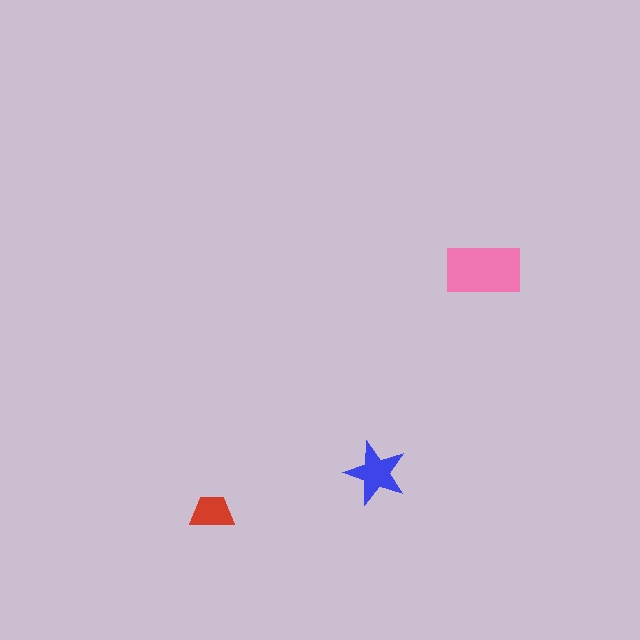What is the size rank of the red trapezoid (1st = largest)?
3rd.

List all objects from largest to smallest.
The pink rectangle, the blue star, the red trapezoid.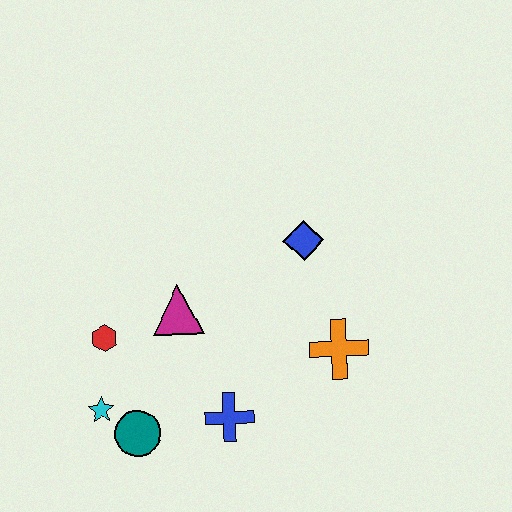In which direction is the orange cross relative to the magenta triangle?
The orange cross is to the right of the magenta triangle.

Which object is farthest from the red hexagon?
The orange cross is farthest from the red hexagon.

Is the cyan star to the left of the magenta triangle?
Yes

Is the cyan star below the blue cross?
No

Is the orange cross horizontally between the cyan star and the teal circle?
No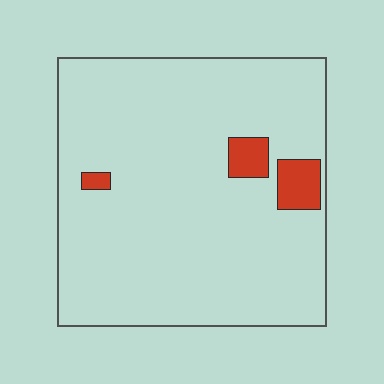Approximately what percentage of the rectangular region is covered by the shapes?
Approximately 5%.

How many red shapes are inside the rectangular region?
3.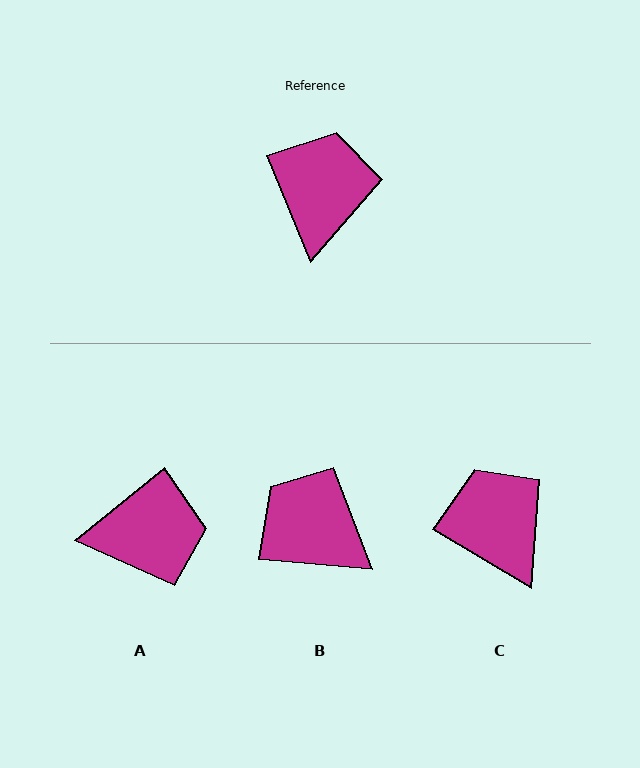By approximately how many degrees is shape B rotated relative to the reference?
Approximately 62 degrees counter-clockwise.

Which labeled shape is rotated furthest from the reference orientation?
A, about 73 degrees away.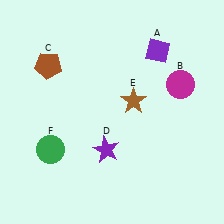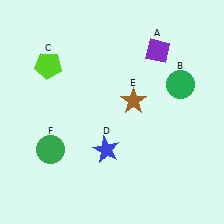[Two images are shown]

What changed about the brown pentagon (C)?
In Image 1, C is brown. In Image 2, it changed to lime.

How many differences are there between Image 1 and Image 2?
There are 3 differences between the two images.